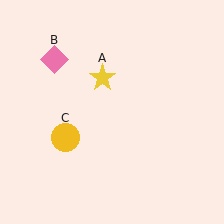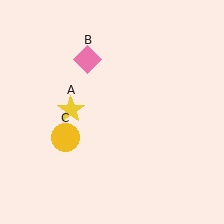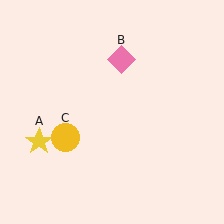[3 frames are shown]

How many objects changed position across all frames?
2 objects changed position: yellow star (object A), pink diamond (object B).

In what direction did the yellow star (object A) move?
The yellow star (object A) moved down and to the left.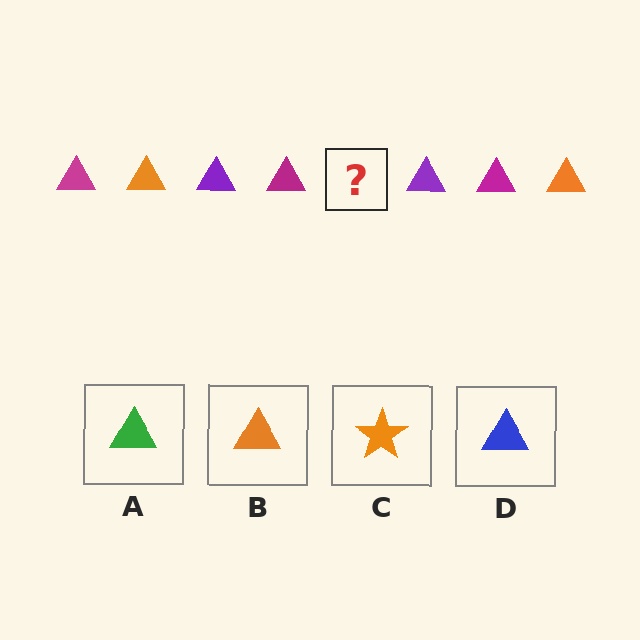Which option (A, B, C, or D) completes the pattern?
B.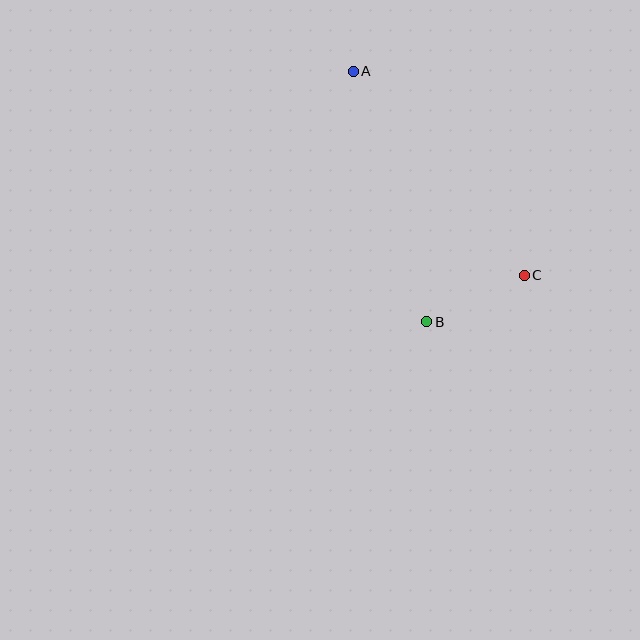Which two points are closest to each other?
Points B and C are closest to each other.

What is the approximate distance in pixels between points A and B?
The distance between A and B is approximately 261 pixels.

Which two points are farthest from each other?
Points A and C are farthest from each other.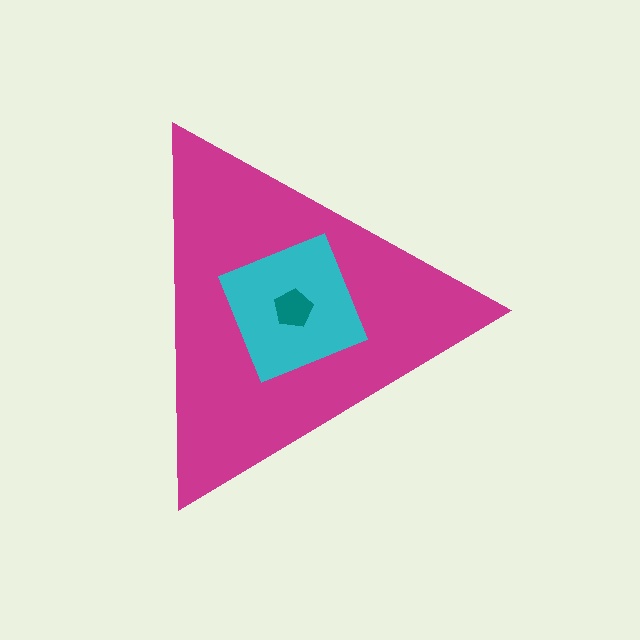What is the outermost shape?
The magenta triangle.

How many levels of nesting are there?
3.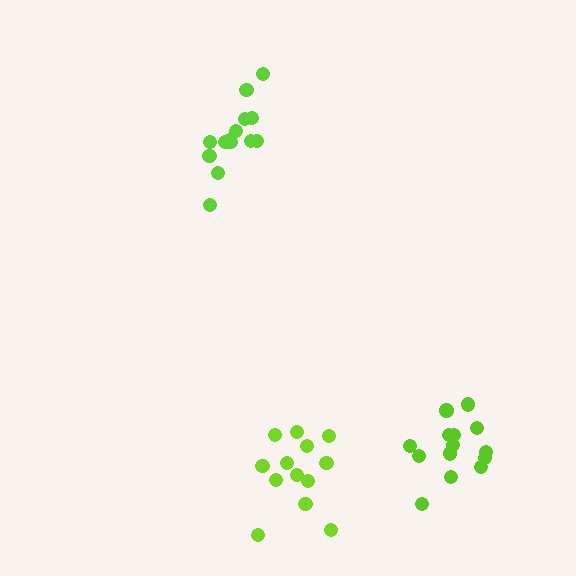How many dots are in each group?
Group 1: 13 dots, Group 2: 14 dots, Group 3: 14 dots (41 total).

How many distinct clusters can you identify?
There are 3 distinct clusters.